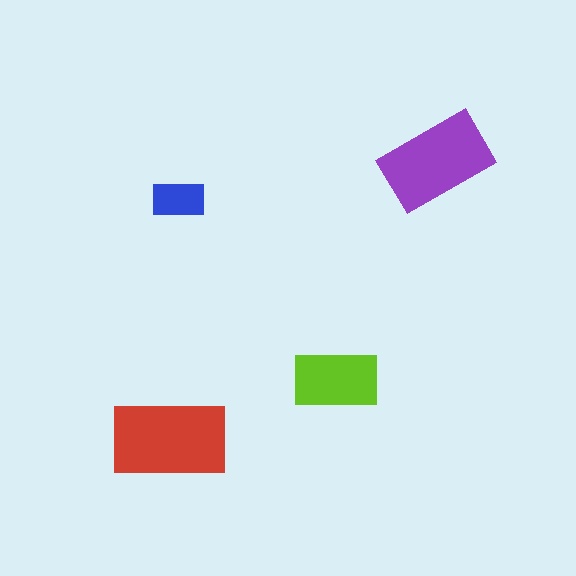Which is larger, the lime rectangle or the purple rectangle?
The purple one.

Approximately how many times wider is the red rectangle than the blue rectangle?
About 2 times wider.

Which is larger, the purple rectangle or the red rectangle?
The red one.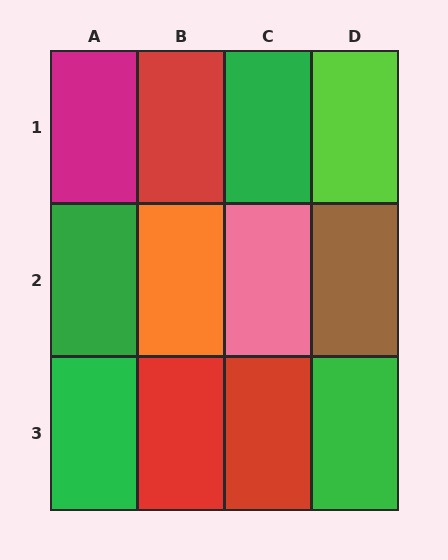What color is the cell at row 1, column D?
Lime.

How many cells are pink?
1 cell is pink.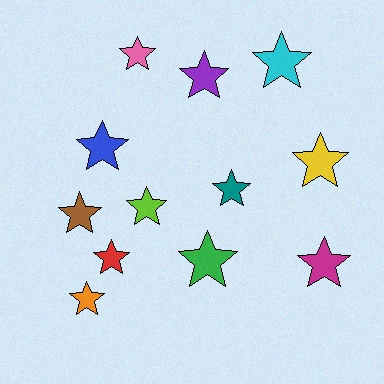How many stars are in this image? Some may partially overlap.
There are 12 stars.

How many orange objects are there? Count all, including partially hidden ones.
There is 1 orange object.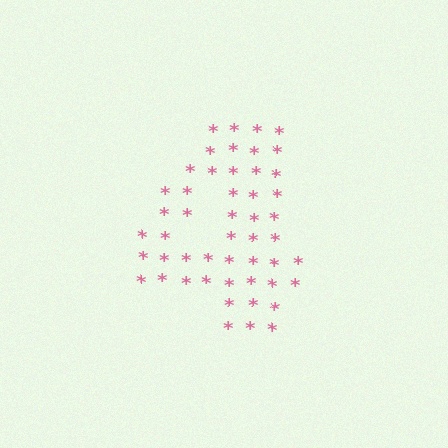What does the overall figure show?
The overall figure shows the digit 4.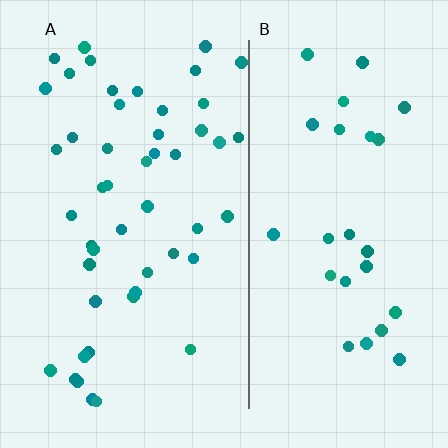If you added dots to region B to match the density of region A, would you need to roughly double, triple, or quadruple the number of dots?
Approximately double.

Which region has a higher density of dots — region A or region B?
A (the left).